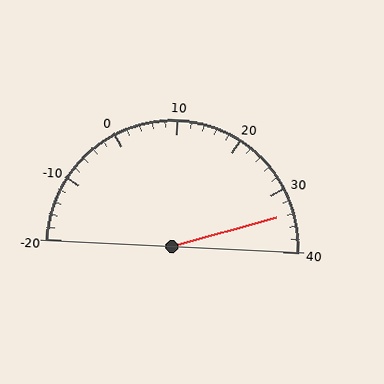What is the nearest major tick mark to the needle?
The nearest major tick mark is 30.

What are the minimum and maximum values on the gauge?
The gauge ranges from -20 to 40.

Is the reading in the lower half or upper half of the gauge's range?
The reading is in the upper half of the range (-20 to 40).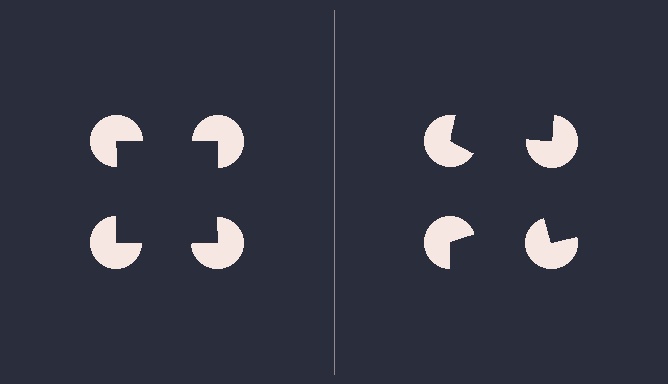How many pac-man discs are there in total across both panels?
8 — 4 on each side.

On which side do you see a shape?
An illusory square appears on the left side. On the right side the wedge cuts are rotated, so no coherent shape forms.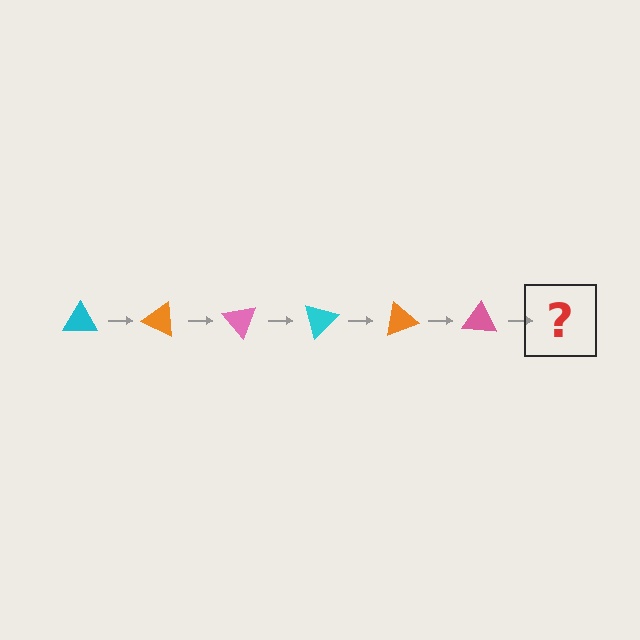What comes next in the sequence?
The next element should be a cyan triangle, rotated 150 degrees from the start.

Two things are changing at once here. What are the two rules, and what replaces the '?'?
The two rules are that it rotates 25 degrees each step and the color cycles through cyan, orange, and pink. The '?' should be a cyan triangle, rotated 150 degrees from the start.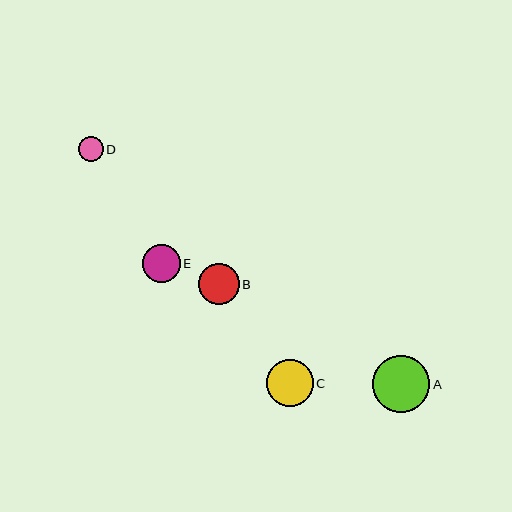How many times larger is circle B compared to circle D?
Circle B is approximately 1.6 times the size of circle D.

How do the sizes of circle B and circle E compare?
Circle B and circle E are approximately the same size.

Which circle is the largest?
Circle A is the largest with a size of approximately 57 pixels.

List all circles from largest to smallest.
From largest to smallest: A, C, B, E, D.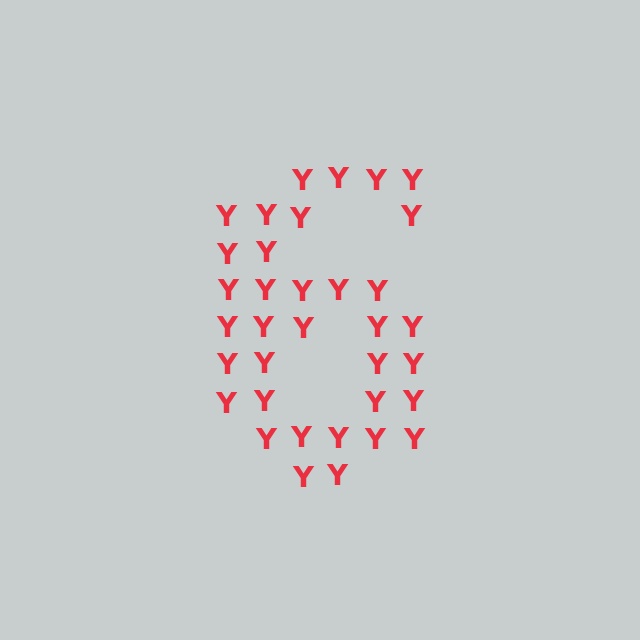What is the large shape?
The large shape is the digit 6.